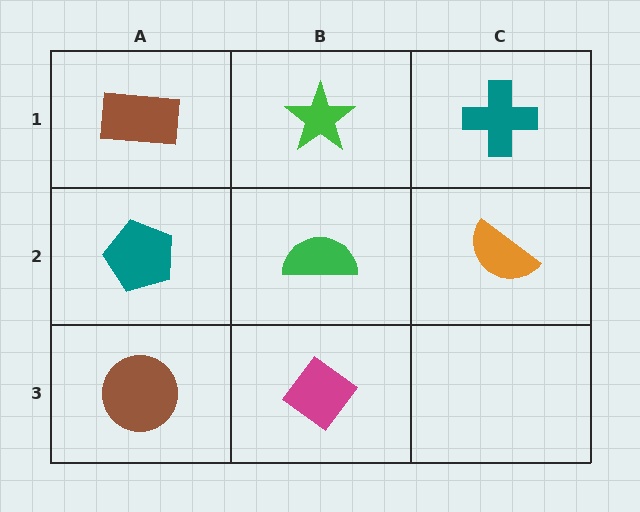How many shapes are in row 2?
3 shapes.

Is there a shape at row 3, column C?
No, that cell is empty.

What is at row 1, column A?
A brown rectangle.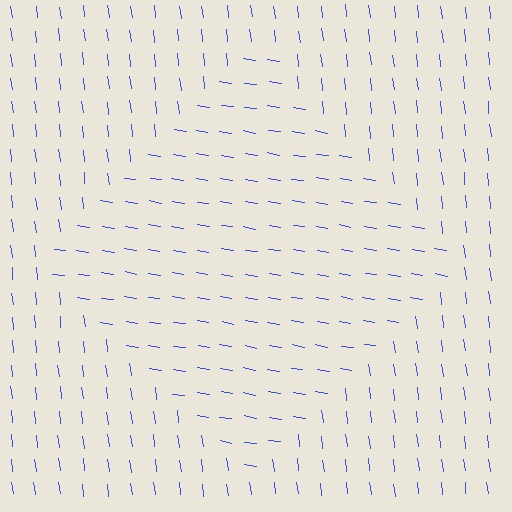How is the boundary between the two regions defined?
The boundary is defined purely by a change in line orientation (approximately 74 degrees difference). All lines are the same color and thickness.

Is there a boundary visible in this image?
Yes, there is a texture boundary formed by a change in line orientation.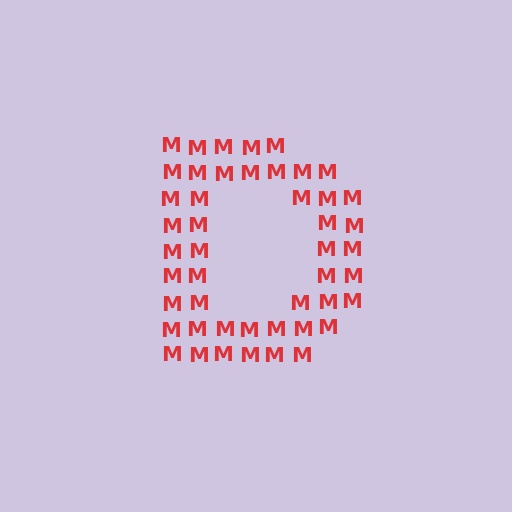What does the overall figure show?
The overall figure shows the letter D.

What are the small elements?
The small elements are letter M's.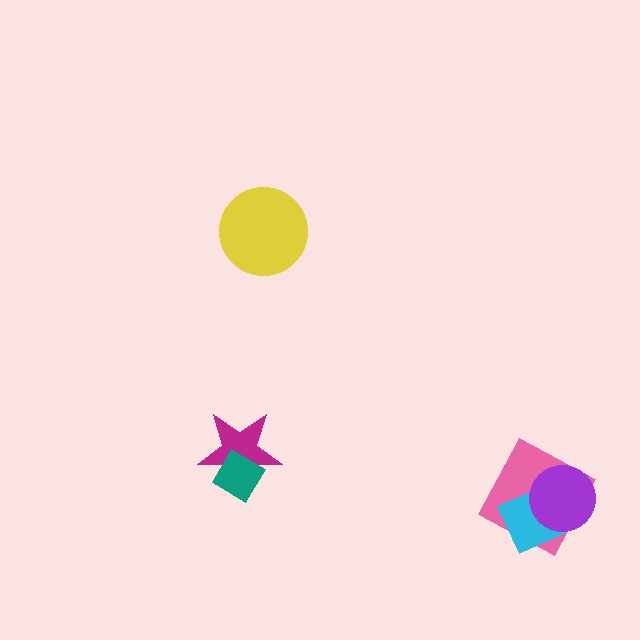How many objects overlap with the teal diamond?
1 object overlaps with the teal diamond.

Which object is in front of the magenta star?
The teal diamond is in front of the magenta star.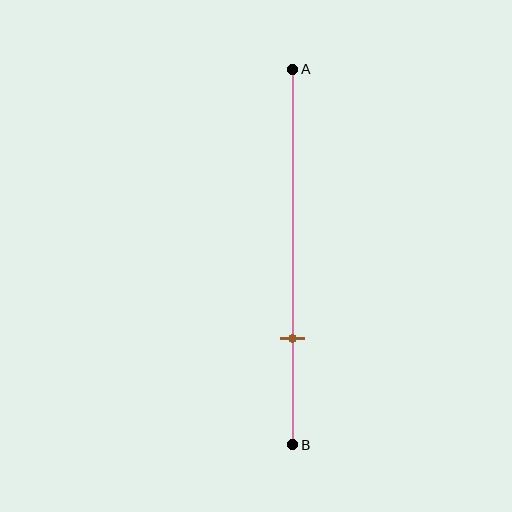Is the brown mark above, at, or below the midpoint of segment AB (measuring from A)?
The brown mark is below the midpoint of segment AB.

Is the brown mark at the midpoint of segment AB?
No, the mark is at about 70% from A, not at the 50% midpoint.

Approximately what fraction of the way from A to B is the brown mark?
The brown mark is approximately 70% of the way from A to B.